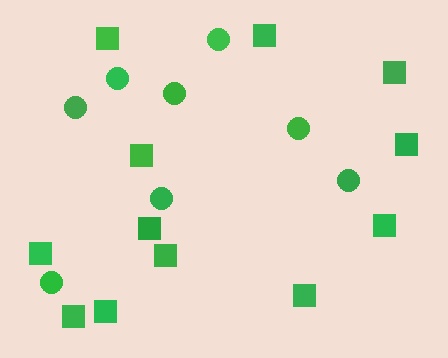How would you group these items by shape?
There are 2 groups: one group of circles (8) and one group of squares (12).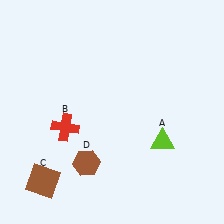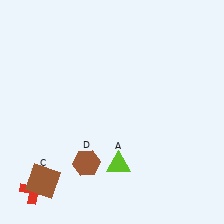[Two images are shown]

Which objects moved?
The objects that moved are: the lime triangle (A), the red cross (B).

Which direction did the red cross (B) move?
The red cross (B) moved down.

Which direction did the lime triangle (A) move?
The lime triangle (A) moved left.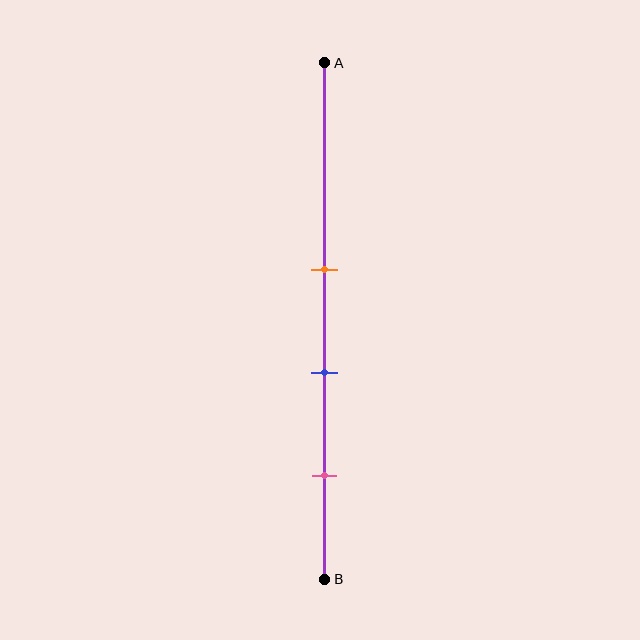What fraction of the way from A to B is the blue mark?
The blue mark is approximately 60% (0.6) of the way from A to B.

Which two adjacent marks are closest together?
The orange and blue marks are the closest adjacent pair.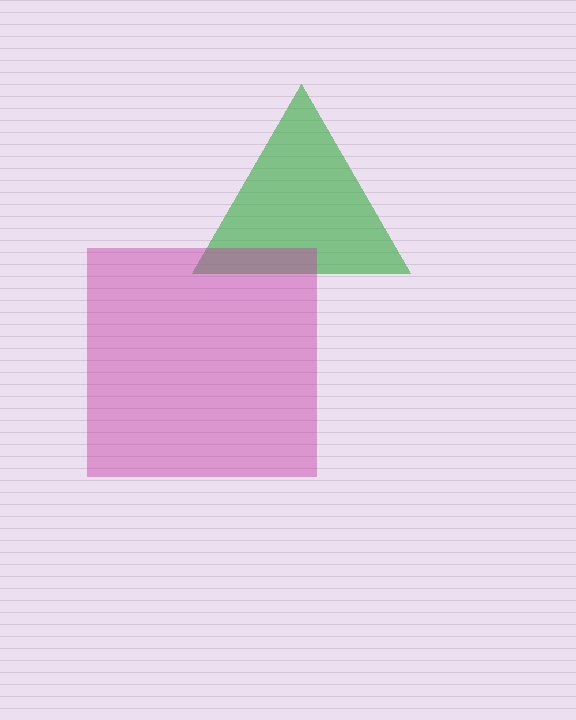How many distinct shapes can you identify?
There are 2 distinct shapes: a green triangle, a magenta square.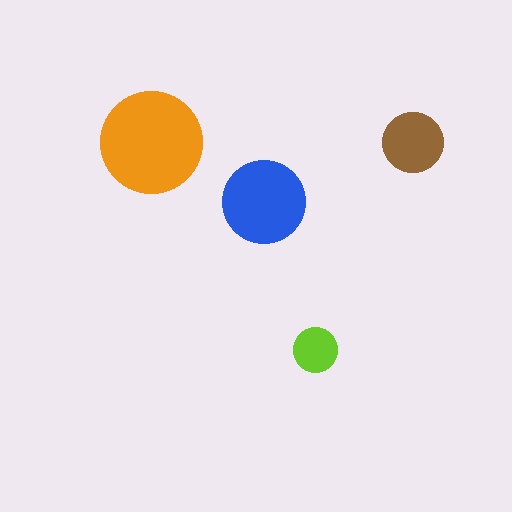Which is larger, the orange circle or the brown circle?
The orange one.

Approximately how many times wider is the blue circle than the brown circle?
About 1.5 times wider.